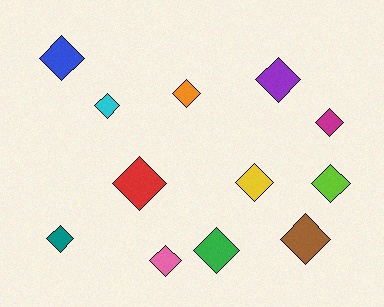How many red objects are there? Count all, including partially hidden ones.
There is 1 red object.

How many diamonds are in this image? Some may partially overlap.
There are 12 diamonds.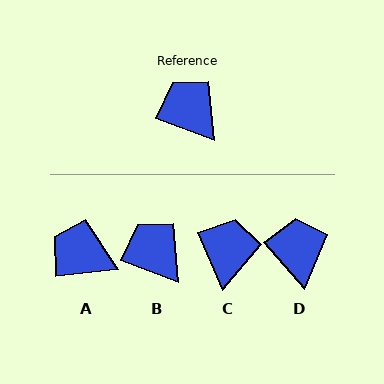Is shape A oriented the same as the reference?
No, it is off by about 27 degrees.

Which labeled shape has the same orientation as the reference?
B.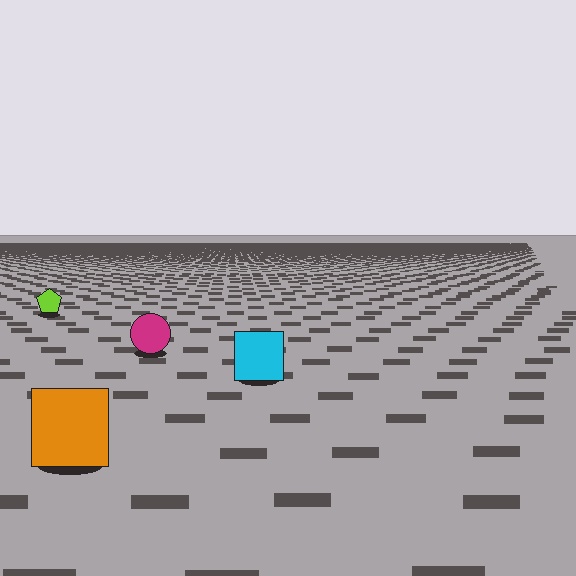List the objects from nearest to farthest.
From nearest to farthest: the orange square, the cyan square, the magenta circle, the lime pentagon.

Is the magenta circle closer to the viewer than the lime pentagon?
Yes. The magenta circle is closer — you can tell from the texture gradient: the ground texture is coarser near it.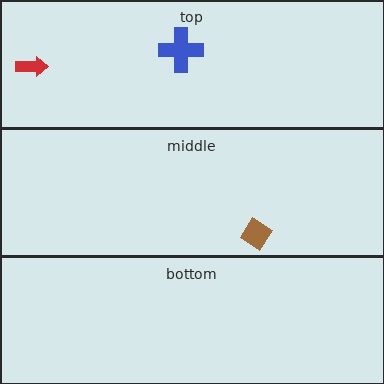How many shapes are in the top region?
2.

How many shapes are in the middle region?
1.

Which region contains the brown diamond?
The middle region.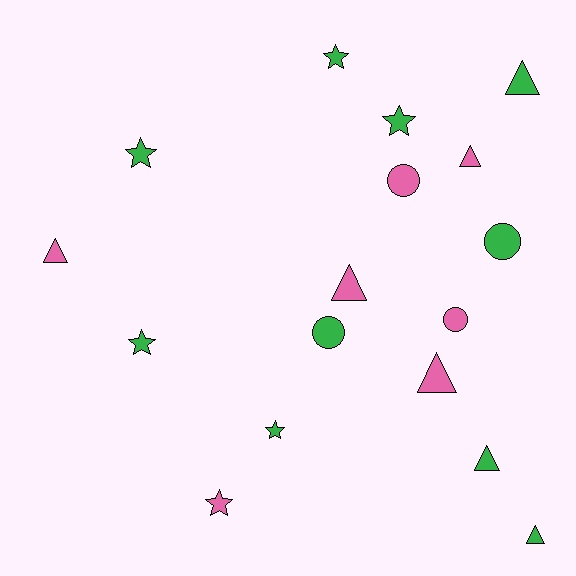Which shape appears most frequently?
Triangle, with 7 objects.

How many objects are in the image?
There are 17 objects.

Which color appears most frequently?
Green, with 10 objects.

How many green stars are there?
There are 5 green stars.